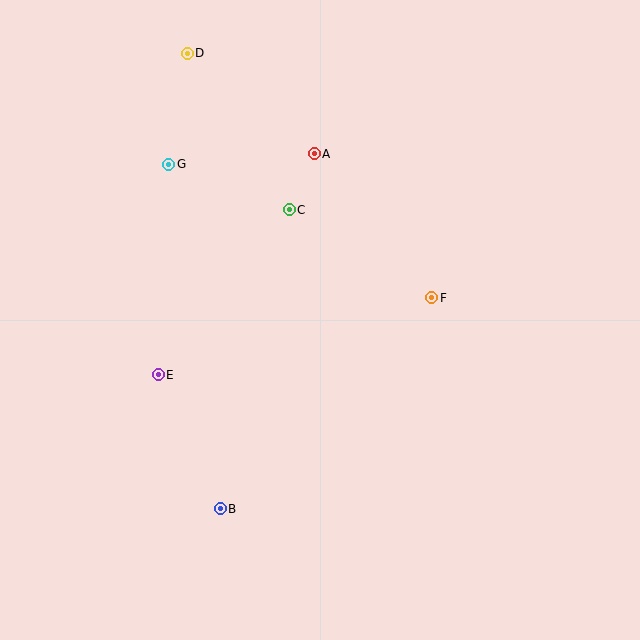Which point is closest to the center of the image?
Point F at (432, 298) is closest to the center.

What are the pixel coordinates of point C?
Point C is at (289, 210).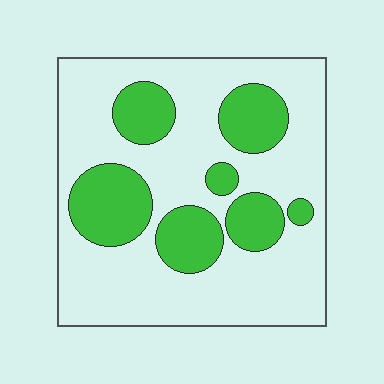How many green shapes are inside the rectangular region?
7.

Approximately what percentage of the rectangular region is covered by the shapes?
Approximately 30%.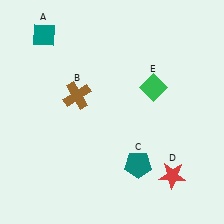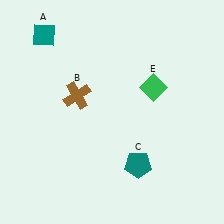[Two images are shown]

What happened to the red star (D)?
The red star (D) was removed in Image 2. It was in the bottom-right area of Image 1.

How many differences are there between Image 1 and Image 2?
There is 1 difference between the two images.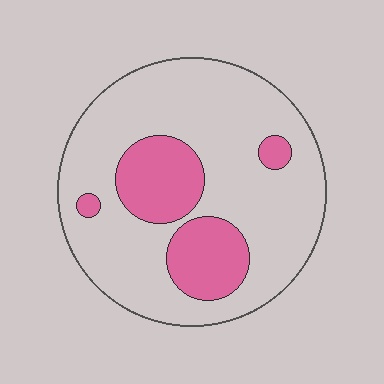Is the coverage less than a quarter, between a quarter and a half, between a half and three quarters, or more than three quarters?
Less than a quarter.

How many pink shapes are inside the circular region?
4.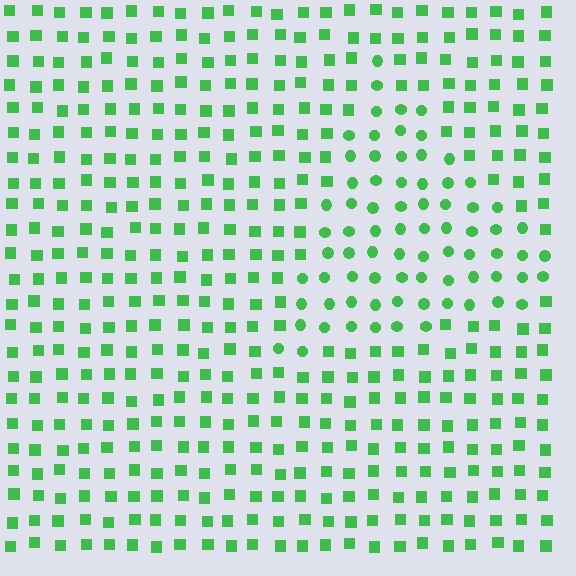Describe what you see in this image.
The image is filled with small green elements arranged in a uniform grid. A triangle-shaped region contains circles, while the surrounding area contains squares. The boundary is defined purely by the change in element shape.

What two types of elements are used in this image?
The image uses circles inside the triangle region and squares outside it.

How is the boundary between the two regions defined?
The boundary is defined by a change in element shape: circles inside vs. squares outside. All elements share the same color and spacing.